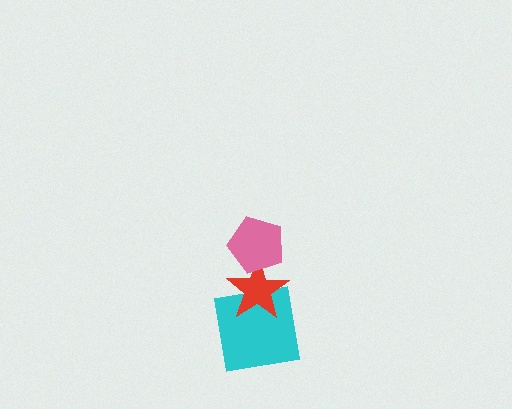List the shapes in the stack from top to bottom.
From top to bottom: the pink pentagon, the red star, the cyan square.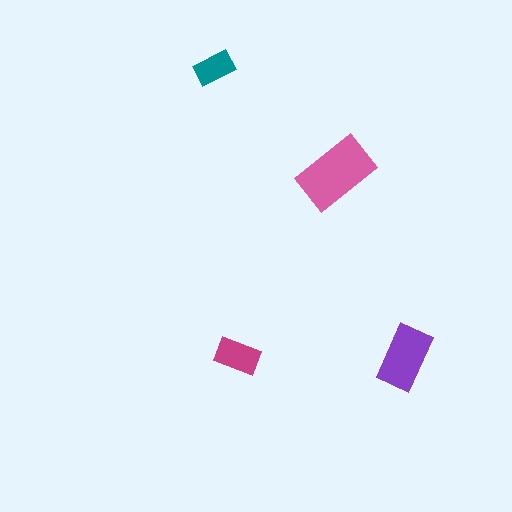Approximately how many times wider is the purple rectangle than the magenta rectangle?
About 1.5 times wider.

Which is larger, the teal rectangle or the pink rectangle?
The pink one.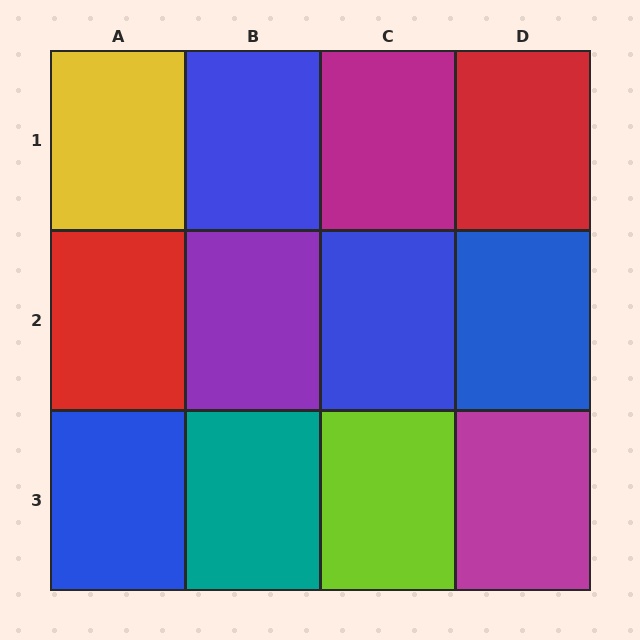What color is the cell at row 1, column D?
Red.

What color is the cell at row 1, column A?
Yellow.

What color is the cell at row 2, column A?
Red.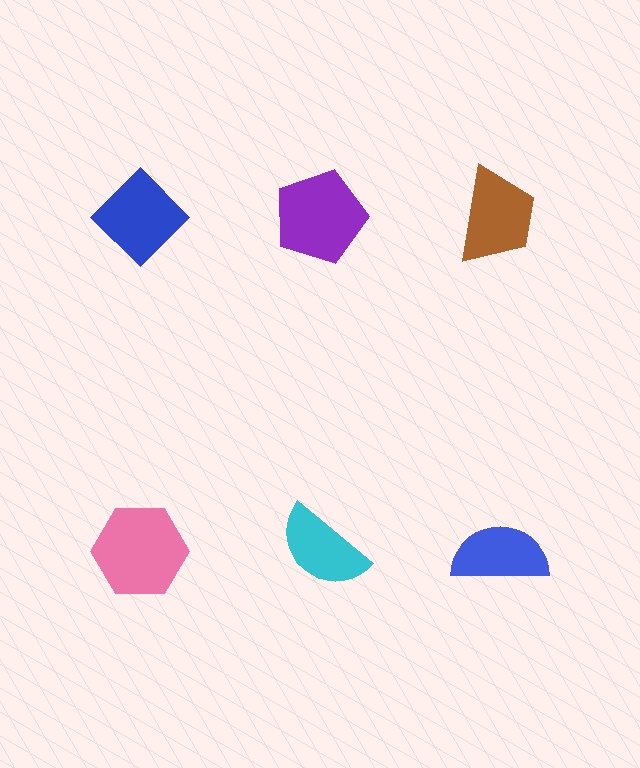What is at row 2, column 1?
A pink hexagon.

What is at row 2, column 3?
A blue semicircle.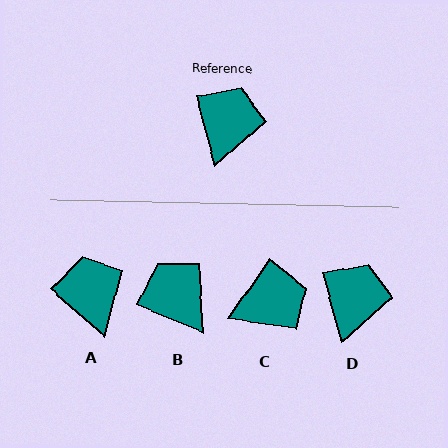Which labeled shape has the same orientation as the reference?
D.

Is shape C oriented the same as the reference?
No, it is off by about 50 degrees.